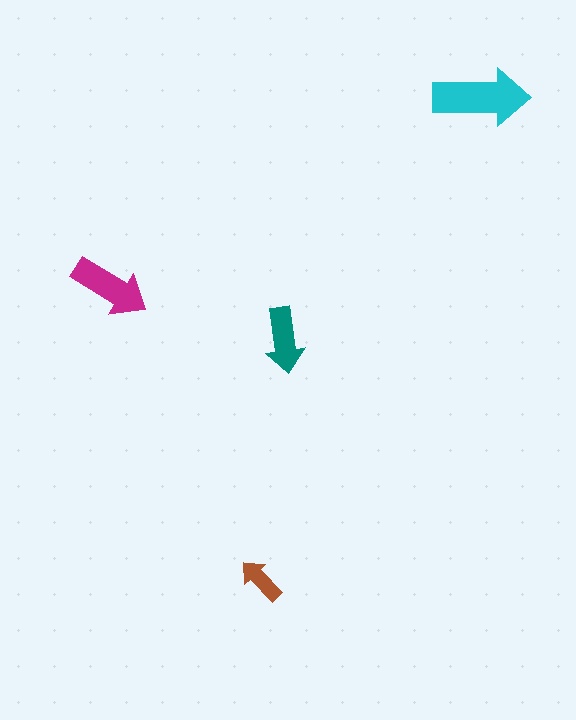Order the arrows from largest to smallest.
the cyan one, the magenta one, the teal one, the brown one.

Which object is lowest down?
The brown arrow is bottommost.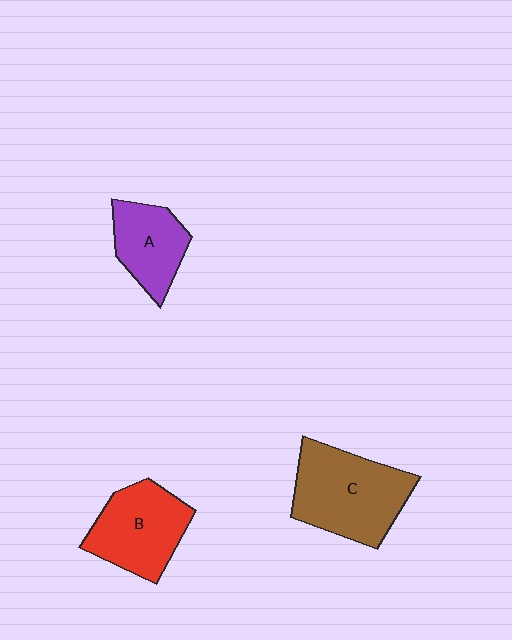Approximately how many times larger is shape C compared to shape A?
Approximately 1.7 times.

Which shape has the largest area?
Shape C (brown).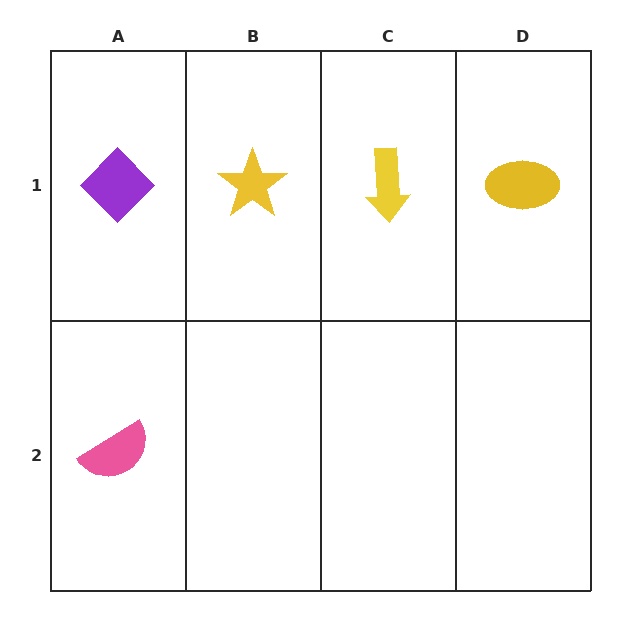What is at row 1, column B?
A yellow star.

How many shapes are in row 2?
1 shape.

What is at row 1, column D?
A yellow ellipse.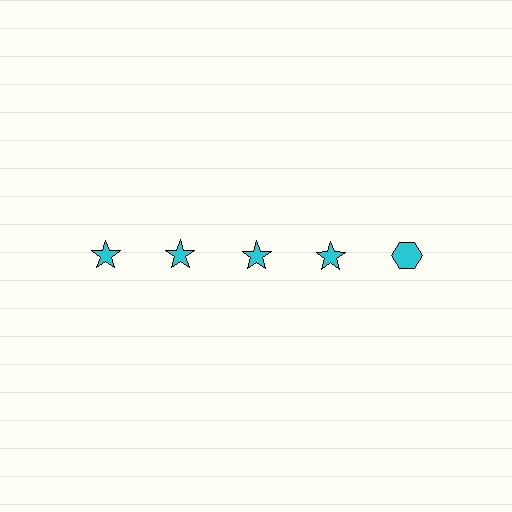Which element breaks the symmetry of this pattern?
The cyan hexagon in the top row, rightmost column breaks the symmetry. All other shapes are cyan stars.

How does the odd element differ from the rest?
It has a different shape: hexagon instead of star.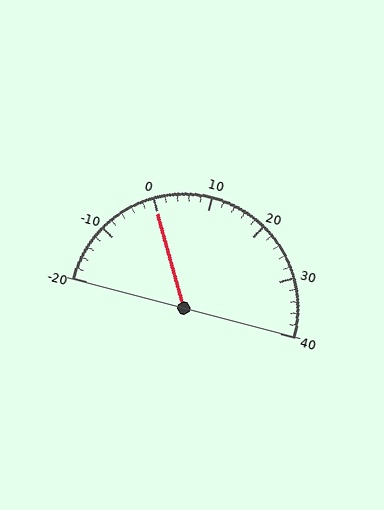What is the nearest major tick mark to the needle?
The nearest major tick mark is 0.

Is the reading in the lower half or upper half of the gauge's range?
The reading is in the lower half of the range (-20 to 40).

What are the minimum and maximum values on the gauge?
The gauge ranges from -20 to 40.